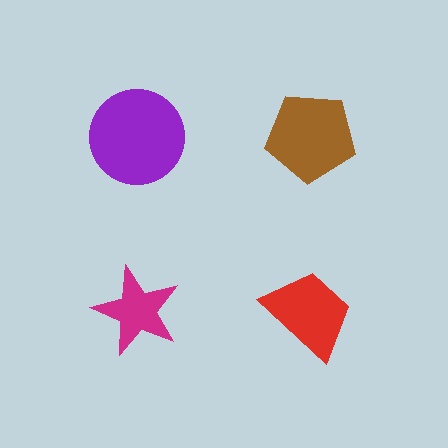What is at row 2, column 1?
A magenta star.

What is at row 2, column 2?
A red trapezoid.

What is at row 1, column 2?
A brown pentagon.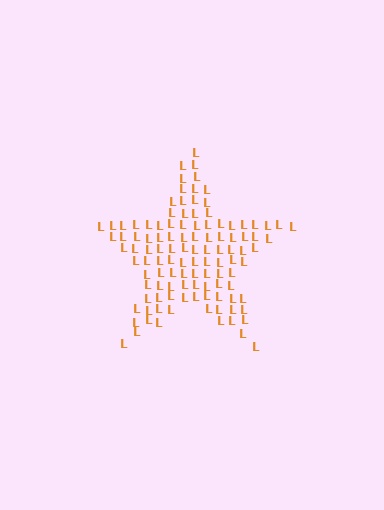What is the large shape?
The large shape is a star.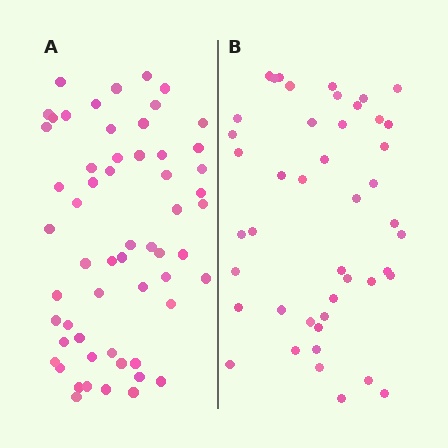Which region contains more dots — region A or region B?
Region A (the left region) has more dots.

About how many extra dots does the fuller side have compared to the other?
Region A has approximately 15 more dots than region B.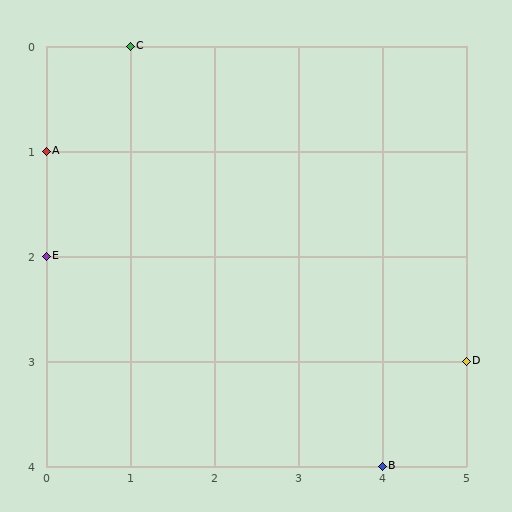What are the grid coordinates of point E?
Point E is at grid coordinates (0, 2).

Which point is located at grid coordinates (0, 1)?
Point A is at (0, 1).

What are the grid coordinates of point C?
Point C is at grid coordinates (1, 0).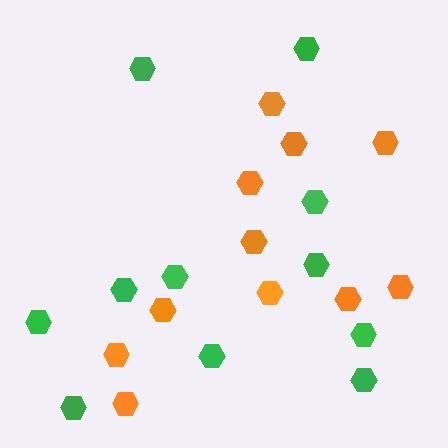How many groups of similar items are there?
There are 2 groups: one group of orange hexagons (11) and one group of green hexagons (11).